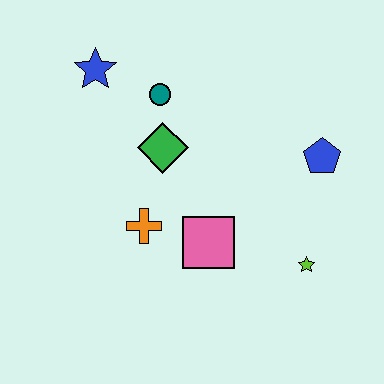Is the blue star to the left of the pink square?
Yes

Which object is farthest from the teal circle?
The lime star is farthest from the teal circle.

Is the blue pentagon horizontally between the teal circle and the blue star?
No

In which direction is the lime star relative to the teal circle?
The lime star is below the teal circle.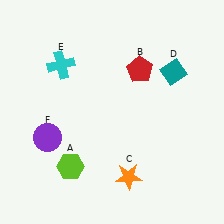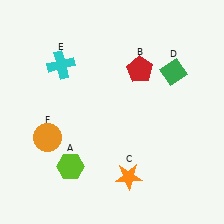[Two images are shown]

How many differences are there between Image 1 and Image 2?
There are 2 differences between the two images.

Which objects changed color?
D changed from teal to green. F changed from purple to orange.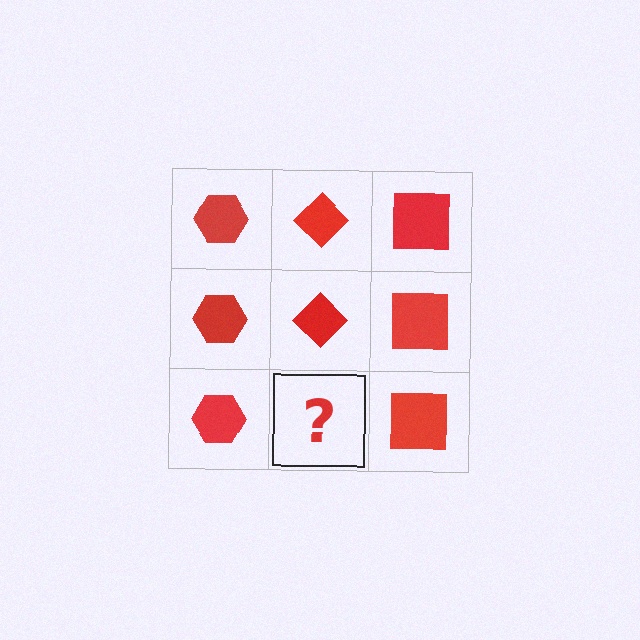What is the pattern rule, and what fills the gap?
The rule is that each column has a consistent shape. The gap should be filled with a red diamond.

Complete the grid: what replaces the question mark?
The question mark should be replaced with a red diamond.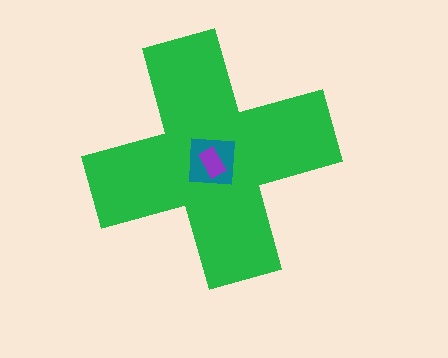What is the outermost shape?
The green cross.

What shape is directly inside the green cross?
The teal square.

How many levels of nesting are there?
3.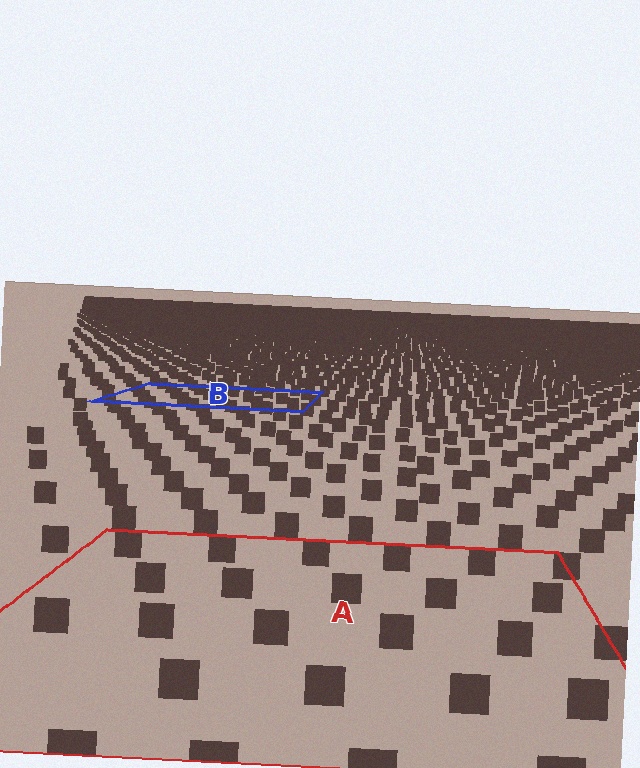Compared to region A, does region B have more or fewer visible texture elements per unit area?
Region B has more texture elements per unit area — they are packed more densely because it is farther away.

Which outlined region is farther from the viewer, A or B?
Region B is farther from the viewer — the texture elements inside it appear smaller and more densely packed.